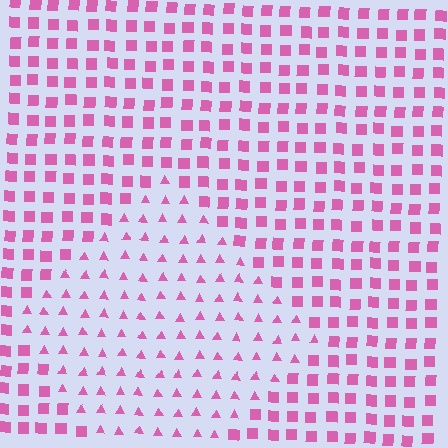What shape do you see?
I see a diamond.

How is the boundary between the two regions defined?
The boundary is defined by a change in element shape: triangles inside vs. squares outside. All elements share the same color and spacing.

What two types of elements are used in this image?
The image uses triangles inside the diamond region and squares outside it.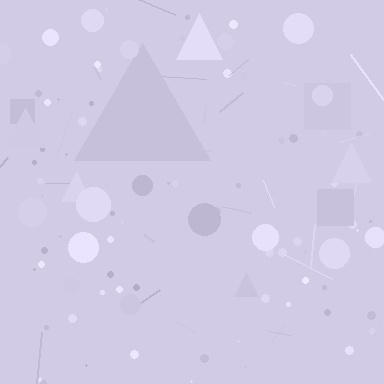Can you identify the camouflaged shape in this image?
The camouflaged shape is a triangle.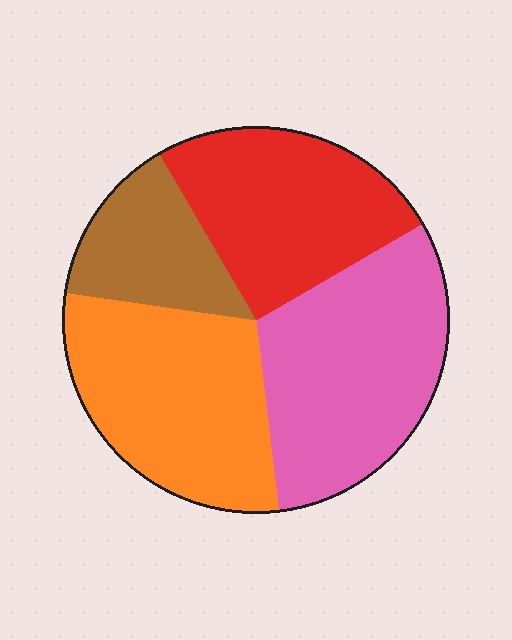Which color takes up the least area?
Brown, at roughly 15%.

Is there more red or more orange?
Orange.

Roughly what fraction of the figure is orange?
Orange takes up between a sixth and a third of the figure.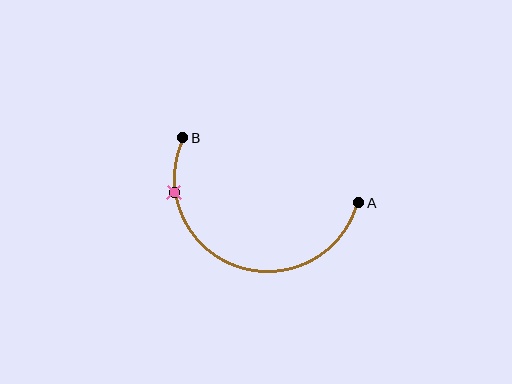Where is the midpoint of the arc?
The arc midpoint is the point on the curve farthest from the straight line joining A and B. It sits below that line.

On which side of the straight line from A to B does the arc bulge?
The arc bulges below the straight line connecting A and B.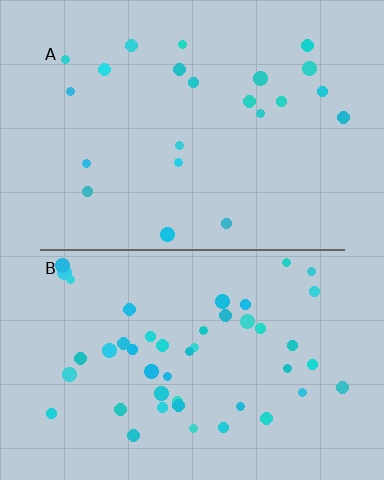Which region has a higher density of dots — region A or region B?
B (the bottom).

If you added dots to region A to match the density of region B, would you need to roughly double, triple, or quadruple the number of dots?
Approximately double.